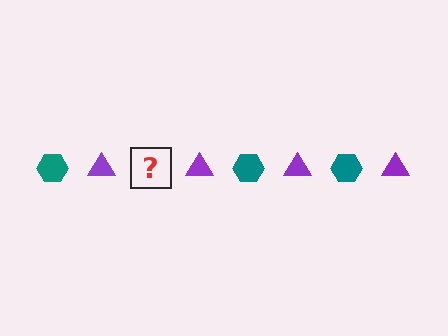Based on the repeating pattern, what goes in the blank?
The blank should be a teal hexagon.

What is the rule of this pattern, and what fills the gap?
The rule is that the pattern alternates between teal hexagon and purple triangle. The gap should be filled with a teal hexagon.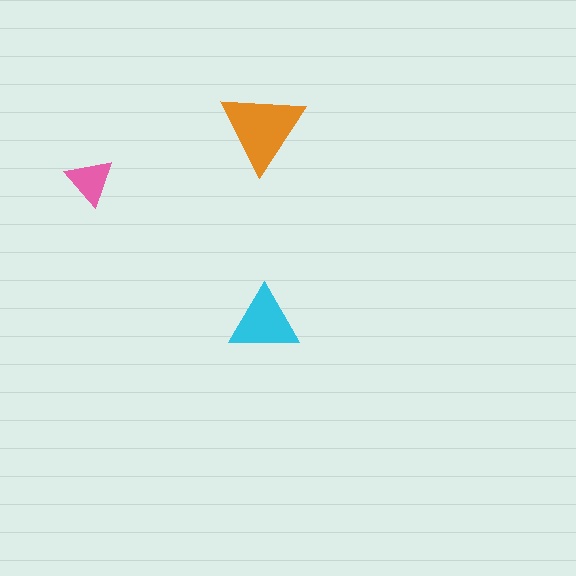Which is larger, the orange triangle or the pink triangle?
The orange one.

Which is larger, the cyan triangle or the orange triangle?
The orange one.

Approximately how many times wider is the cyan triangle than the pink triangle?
About 1.5 times wider.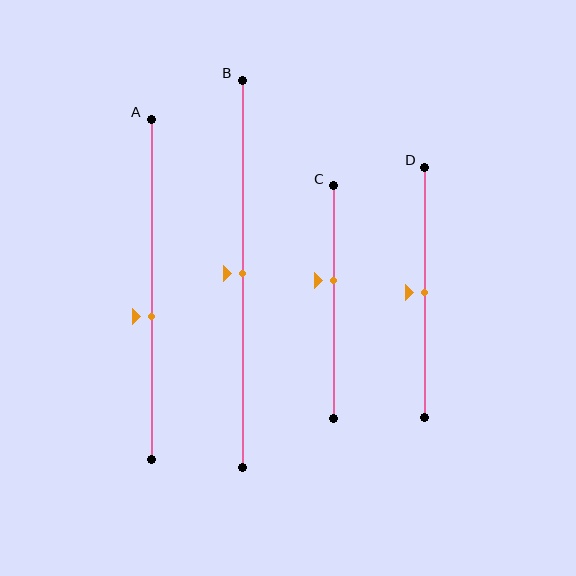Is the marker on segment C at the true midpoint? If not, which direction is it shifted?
No, the marker on segment C is shifted upward by about 9% of the segment length.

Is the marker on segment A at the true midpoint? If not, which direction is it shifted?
No, the marker on segment A is shifted downward by about 8% of the segment length.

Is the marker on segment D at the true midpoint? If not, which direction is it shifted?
Yes, the marker on segment D is at the true midpoint.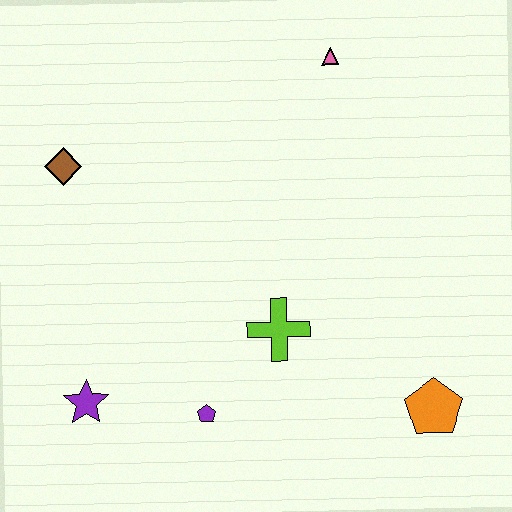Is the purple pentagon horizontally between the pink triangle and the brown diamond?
Yes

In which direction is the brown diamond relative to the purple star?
The brown diamond is above the purple star.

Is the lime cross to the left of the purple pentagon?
No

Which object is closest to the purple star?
The purple pentagon is closest to the purple star.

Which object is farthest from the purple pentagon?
The pink triangle is farthest from the purple pentagon.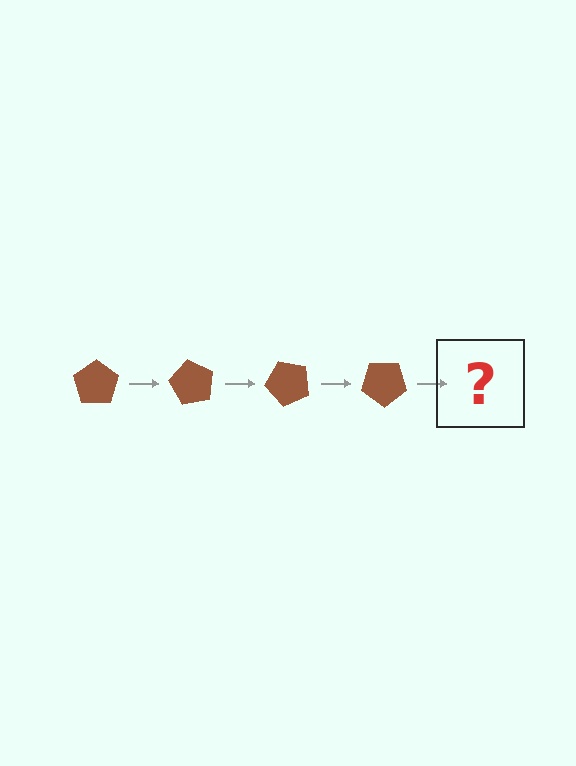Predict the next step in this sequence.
The next step is a brown pentagon rotated 240 degrees.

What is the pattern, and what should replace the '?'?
The pattern is that the pentagon rotates 60 degrees each step. The '?' should be a brown pentagon rotated 240 degrees.